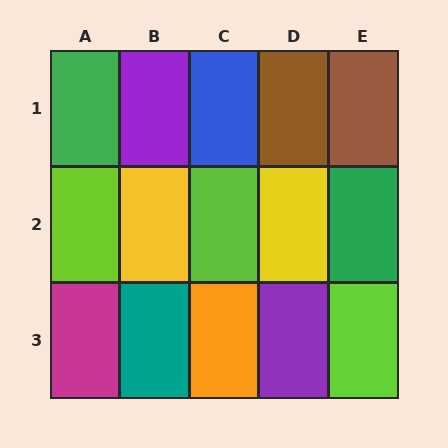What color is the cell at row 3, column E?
Lime.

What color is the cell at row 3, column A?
Magenta.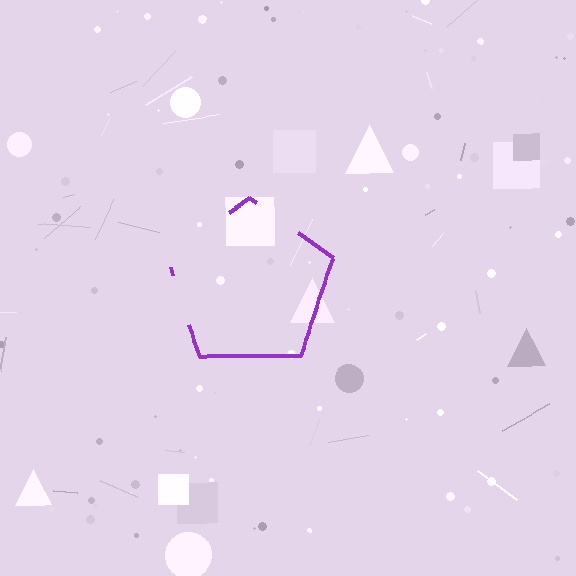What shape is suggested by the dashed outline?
The dashed outline suggests a pentagon.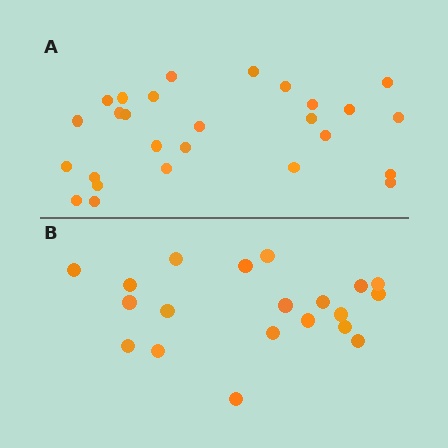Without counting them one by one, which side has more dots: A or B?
Region A (the top region) has more dots.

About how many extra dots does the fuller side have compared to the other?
Region A has roughly 8 or so more dots than region B.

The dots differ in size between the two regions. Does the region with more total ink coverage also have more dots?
No. Region B has more total ink coverage because its dots are larger, but region A actually contains more individual dots. Total area can be misleading — the number of items is what matters here.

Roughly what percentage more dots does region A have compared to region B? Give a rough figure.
About 35% more.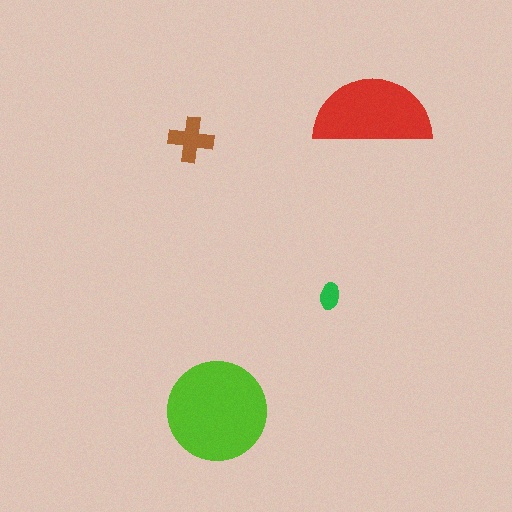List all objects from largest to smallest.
The lime circle, the red semicircle, the brown cross, the green ellipse.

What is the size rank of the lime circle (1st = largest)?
1st.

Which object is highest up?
The red semicircle is topmost.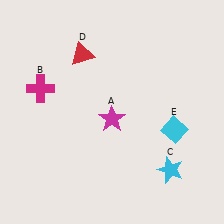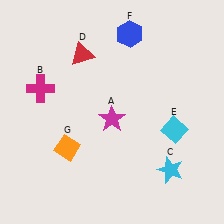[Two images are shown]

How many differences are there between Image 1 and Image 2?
There are 2 differences between the two images.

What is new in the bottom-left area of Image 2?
An orange diamond (G) was added in the bottom-left area of Image 2.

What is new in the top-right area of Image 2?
A blue hexagon (F) was added in the top-right area of Image 2.